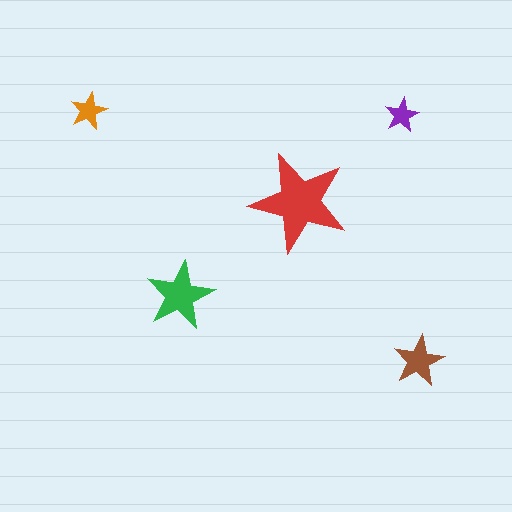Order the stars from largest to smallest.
the red one, the green one, the brown one, the orange one, the purple one.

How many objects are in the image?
There are 5 objects in the image.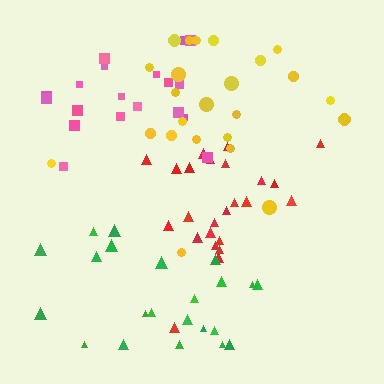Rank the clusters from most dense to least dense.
red, pink, yellow, green.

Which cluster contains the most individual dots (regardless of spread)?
Red (24).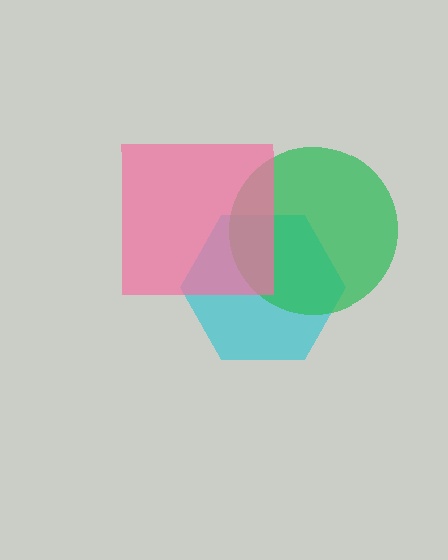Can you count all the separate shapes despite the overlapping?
Yes, there are 3 separate shapes.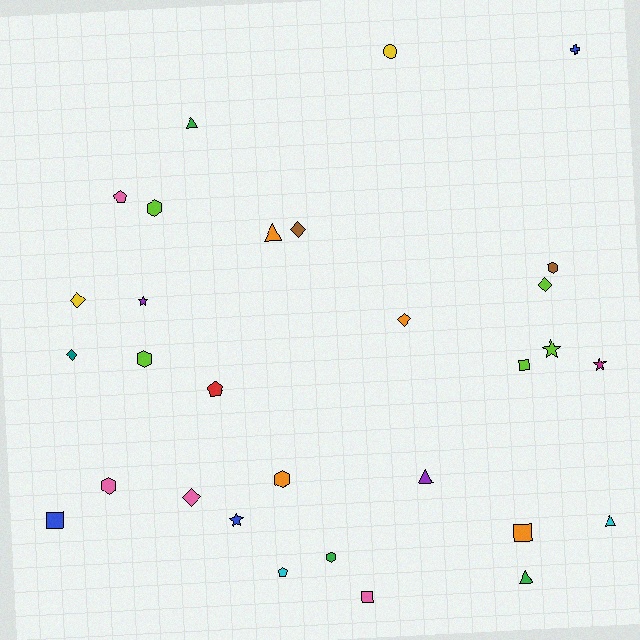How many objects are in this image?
There are 30 objects.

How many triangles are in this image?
There are 5 triangles.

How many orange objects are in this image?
There are 4 orange objects.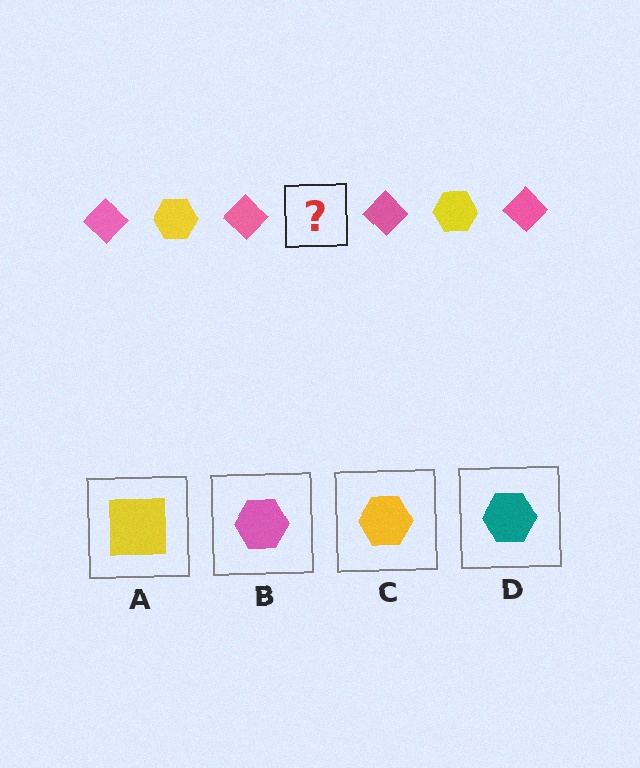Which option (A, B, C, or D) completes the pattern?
C.